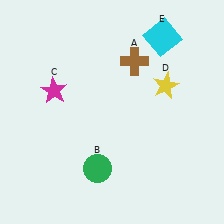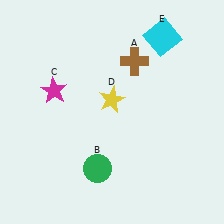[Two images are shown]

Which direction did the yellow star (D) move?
The yellow star (D) moved left.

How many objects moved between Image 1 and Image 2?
1 object moved between the two images.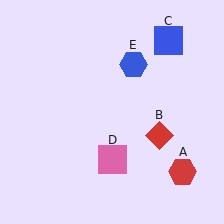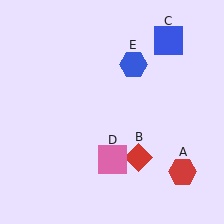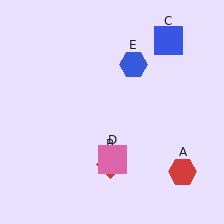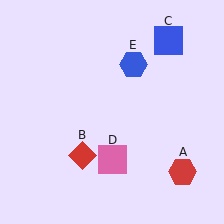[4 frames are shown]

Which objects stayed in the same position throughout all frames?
Red hexagon (object A) and blue square (object C) and pink square (object D) and blue hexagon (object E) remained stationary.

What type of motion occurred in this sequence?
The red diamond (object B) rotated clockwise around the center of the scene.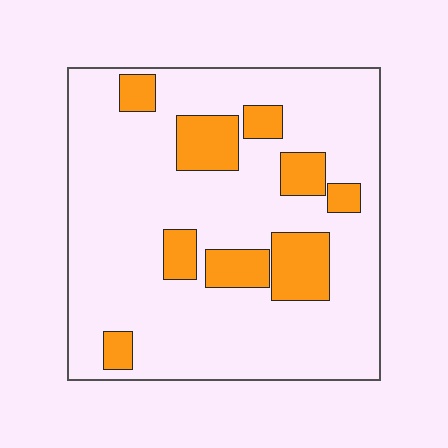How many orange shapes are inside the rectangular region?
9.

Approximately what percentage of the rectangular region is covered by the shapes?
Approximately 20%.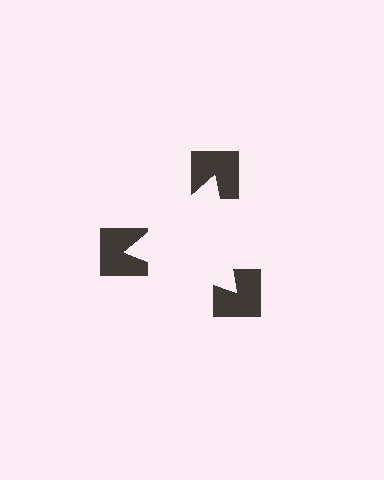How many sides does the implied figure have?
3 sides.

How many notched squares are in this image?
There are 3 — one at each vertex of the illusory triangle.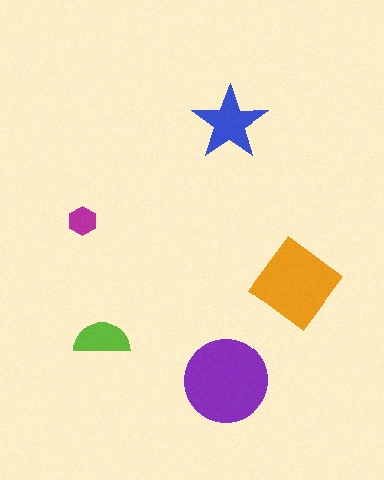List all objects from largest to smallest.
The purple circle, the orange diamond, the blue star, the lime semicircle, the magenta hexagon.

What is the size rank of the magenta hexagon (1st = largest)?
5th.